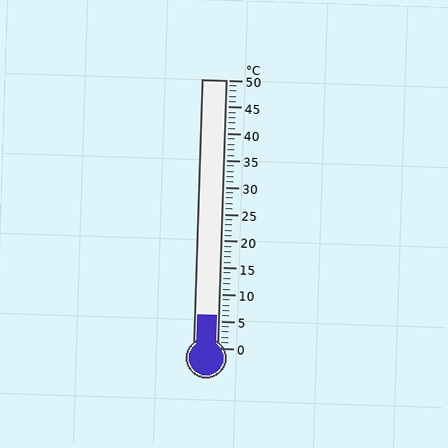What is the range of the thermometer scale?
The thermometer scale ranges from 0°C to 50°C.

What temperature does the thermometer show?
The thermometer shows approximately 6°C.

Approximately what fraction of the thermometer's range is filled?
The thermometer is filled to approximately 10% of its range.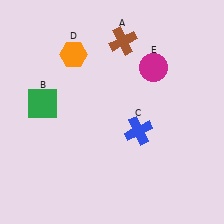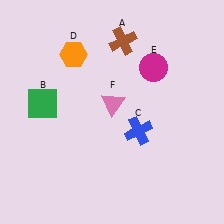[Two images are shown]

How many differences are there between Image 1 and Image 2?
There is 1 difference between the two images.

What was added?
A pink triangle (F) was added in Image 2.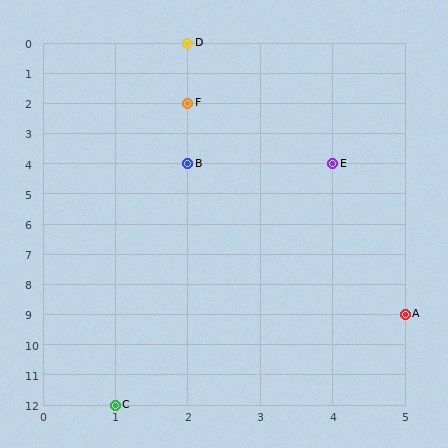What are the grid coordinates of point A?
Point A is at grid coordinates (5, 9).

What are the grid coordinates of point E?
Point E is at grid coordinates (4, 4).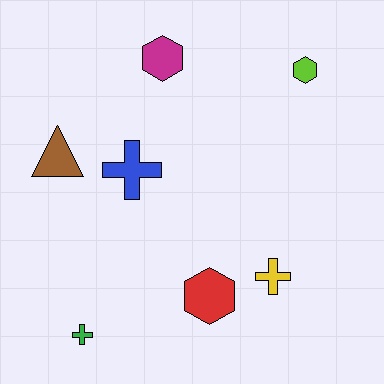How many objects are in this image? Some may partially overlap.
There are 7 objects.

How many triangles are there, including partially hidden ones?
There is 1 triangle.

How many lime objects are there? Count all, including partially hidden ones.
There is 1 lime object.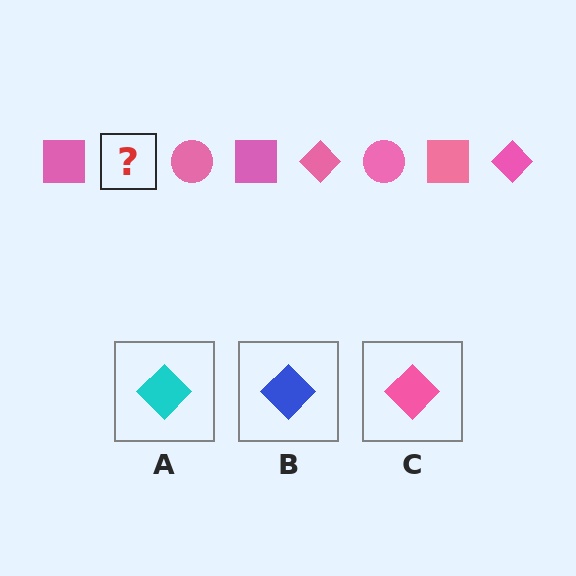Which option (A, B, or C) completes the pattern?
C.